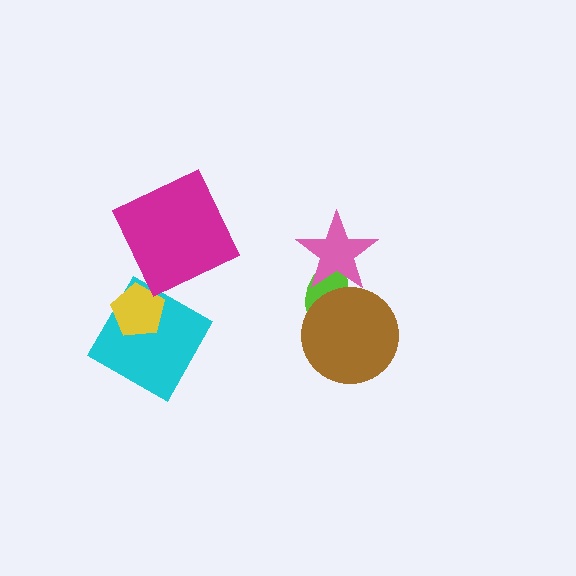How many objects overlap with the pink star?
1 object overlaps with the pink star.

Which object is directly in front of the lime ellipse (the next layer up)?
The brown circle is directly in front of the lime ellipse.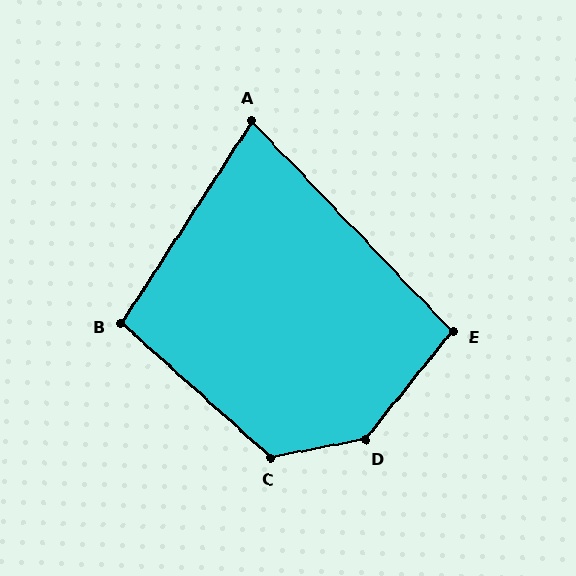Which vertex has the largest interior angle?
D, at approximately 139 degrees.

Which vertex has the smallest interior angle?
A, at approximately 77 degrees.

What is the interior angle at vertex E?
Approximately 98 degrees (obtuse).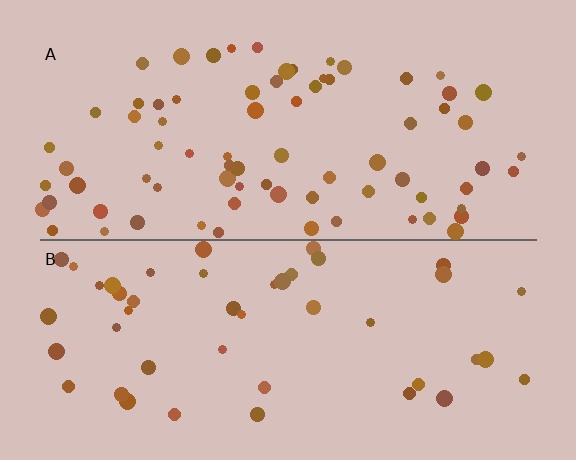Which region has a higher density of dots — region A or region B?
A (the top).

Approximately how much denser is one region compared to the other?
Approximately 1.6× — region A over region B.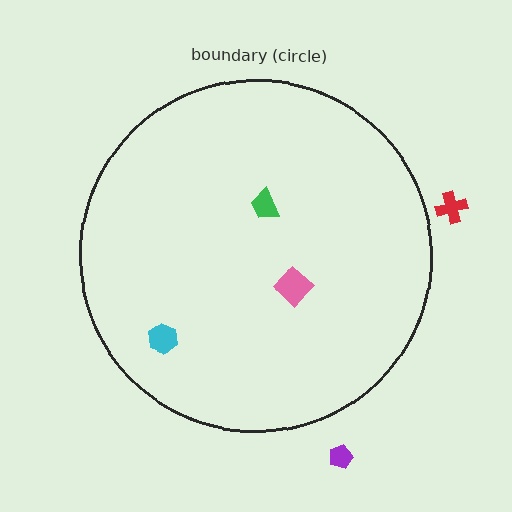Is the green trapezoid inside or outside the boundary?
Inside.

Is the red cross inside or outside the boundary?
Outside.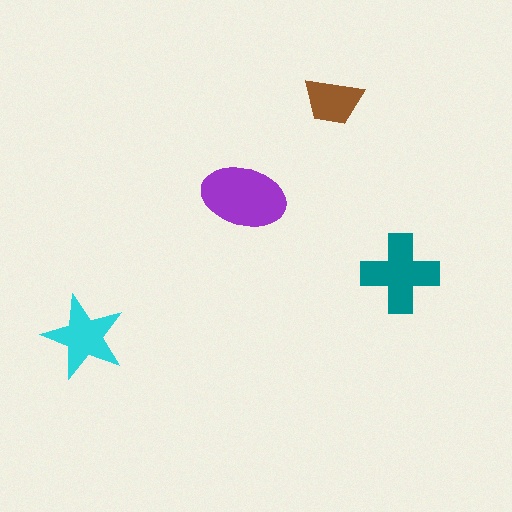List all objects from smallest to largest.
The brown trapezoid, the cyan star, the teal cross, the purple ellipse.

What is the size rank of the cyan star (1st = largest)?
3rd.